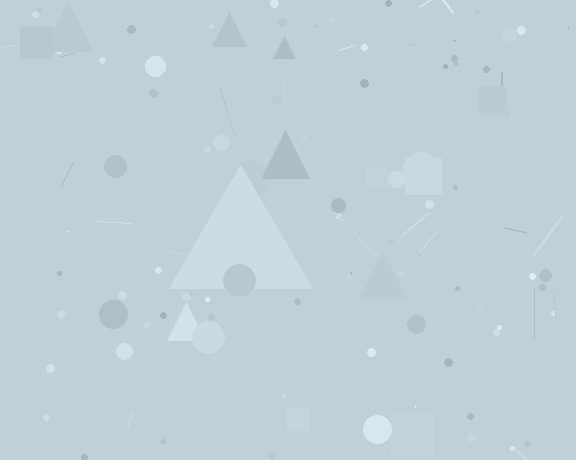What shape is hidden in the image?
A triangle is hidden in the image.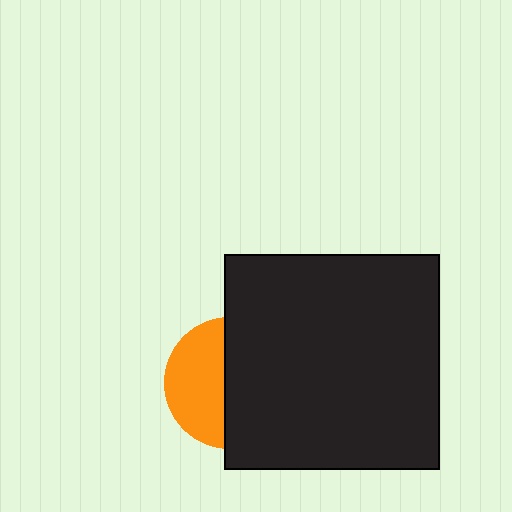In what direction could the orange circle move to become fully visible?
The orange circle could move left. That would shift it out from behind the black square entirely.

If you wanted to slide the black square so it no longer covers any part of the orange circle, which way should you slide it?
Slide it right — that is the most direct way to separate the two shapes.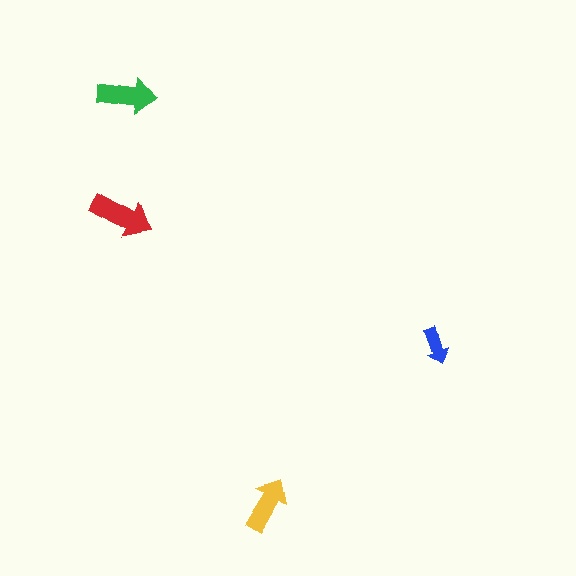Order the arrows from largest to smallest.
the red one, the green one, the yellow one, the blue one.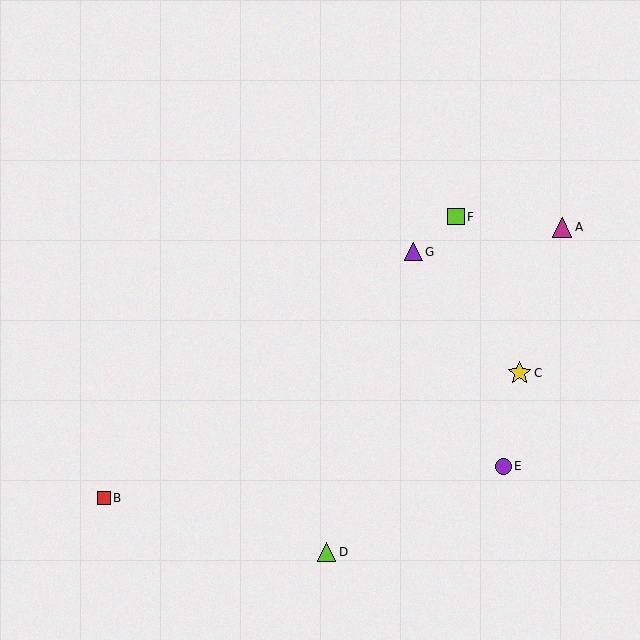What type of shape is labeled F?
Shape F is a lime square.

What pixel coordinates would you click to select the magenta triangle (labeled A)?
Click at (562, 227) to select the magenta triangle A.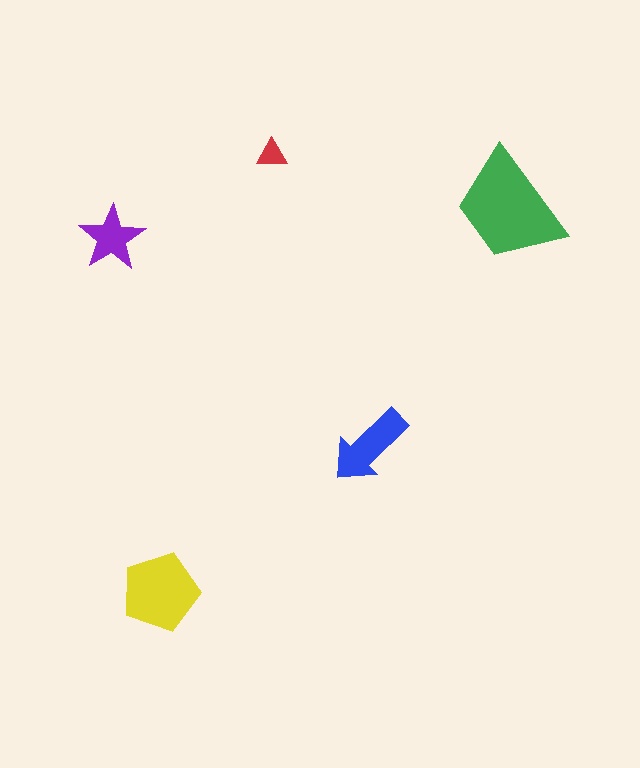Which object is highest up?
The red triangle is topmost.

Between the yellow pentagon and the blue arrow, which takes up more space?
The yellow pentagon.